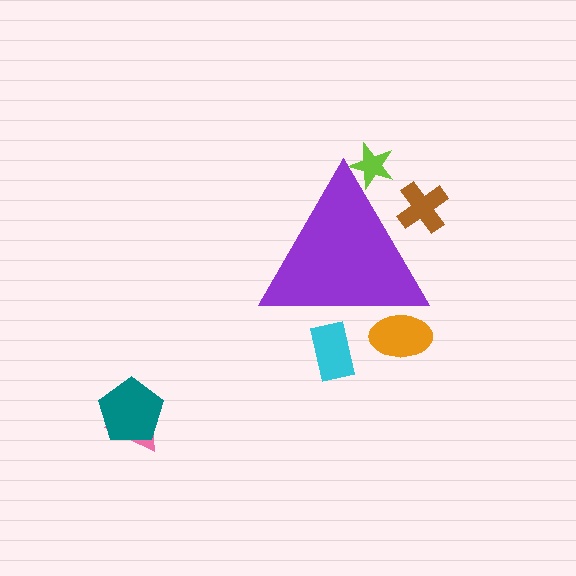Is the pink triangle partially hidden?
No, the pink triangle is fully visible.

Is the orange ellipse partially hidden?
Yes, the orange ellipse is partially hidden behind the purple triangle.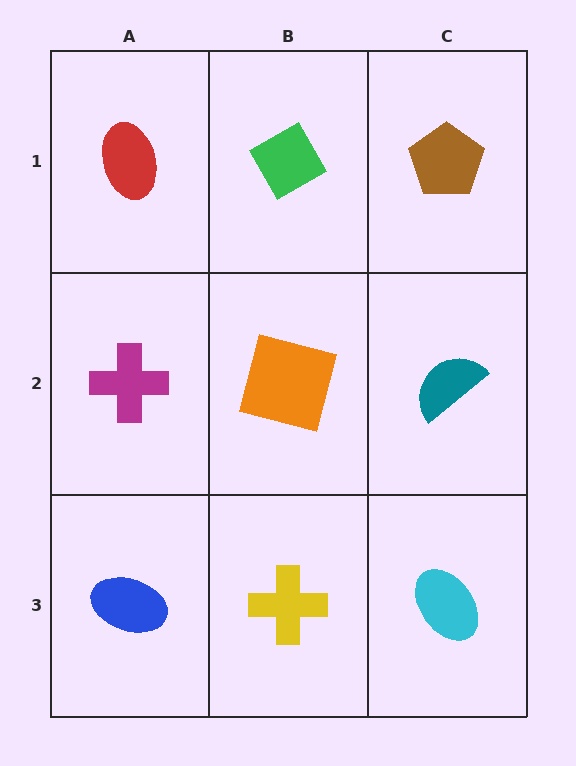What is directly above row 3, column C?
A teal semicircle.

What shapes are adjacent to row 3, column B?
An orange square (row 2, column B), a blue ellipse (row 3, column A), a cyan ellipse (row 3, column C).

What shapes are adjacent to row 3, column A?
A magenta cross (row 2, column A), a yellow cross (row 3, column B).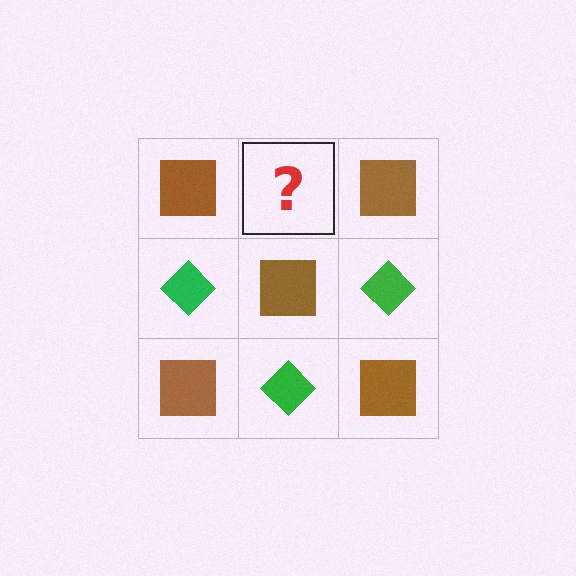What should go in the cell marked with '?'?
The missing cell should contain a green diamond.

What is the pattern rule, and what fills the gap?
The rule is that it alternates brown square and green diamond in a checkerboard pattern. The gap should be filled with a green diamond.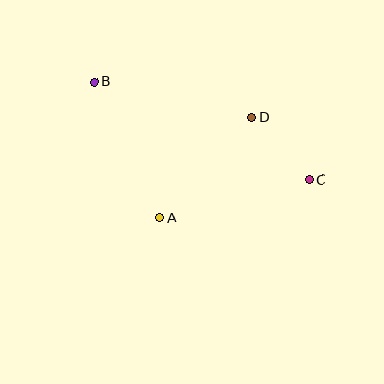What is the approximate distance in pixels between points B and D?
The distance between B and D is approximately 161 pixels.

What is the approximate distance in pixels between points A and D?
The distance between A and D is approximately 136 pixels.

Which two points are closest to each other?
Points C and D are closest to each other.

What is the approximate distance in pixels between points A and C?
The distance between A and C is approximately 154 pixels.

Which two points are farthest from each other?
Points B and C are farthest from each other.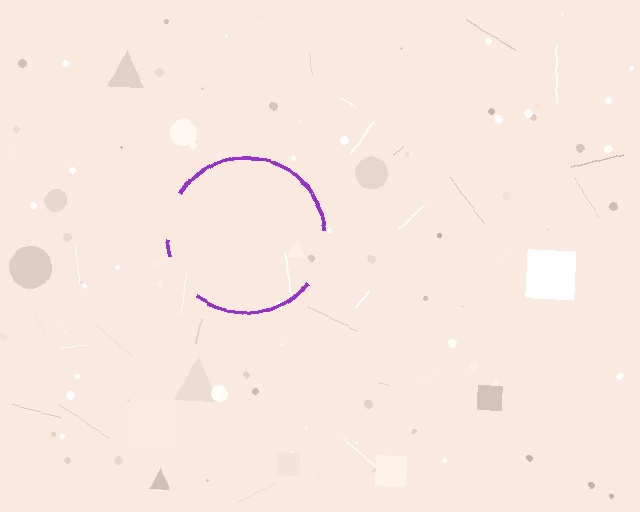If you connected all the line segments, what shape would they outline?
They would outline a circle.